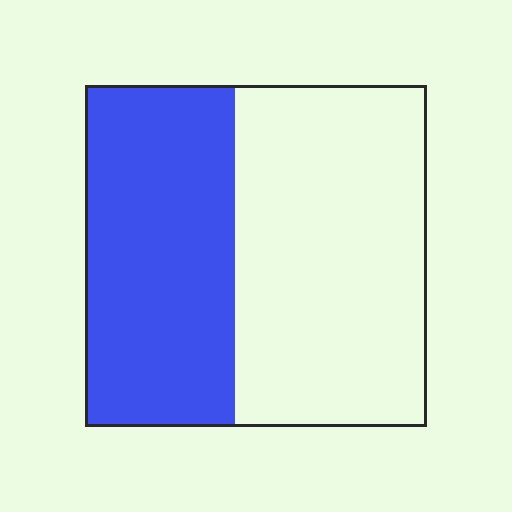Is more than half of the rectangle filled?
No.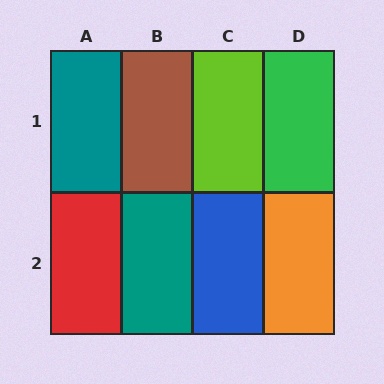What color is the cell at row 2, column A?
Red.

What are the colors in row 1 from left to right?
Teal, brown, lime, green.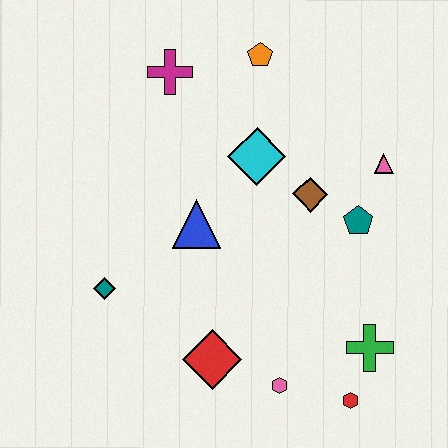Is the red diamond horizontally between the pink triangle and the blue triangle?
Yes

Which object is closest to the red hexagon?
The green cross is closest to the red hexagon.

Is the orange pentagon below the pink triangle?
No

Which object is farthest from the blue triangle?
The red hexagon is farthest from the blue triangle.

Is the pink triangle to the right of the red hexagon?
Yes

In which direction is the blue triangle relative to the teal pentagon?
The blue triangle is to the left of the teal pentagon.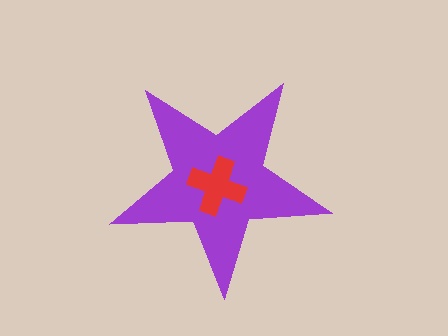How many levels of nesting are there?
2.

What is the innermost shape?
The red cross.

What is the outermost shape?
The purple star.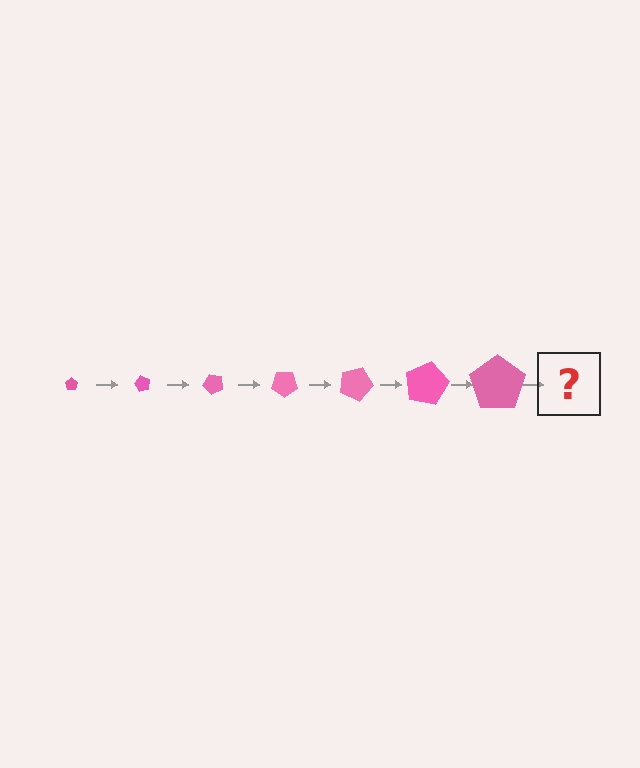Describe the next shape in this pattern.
It should be a pentagon, larger than the previous one and rotated 420 degrees from the start.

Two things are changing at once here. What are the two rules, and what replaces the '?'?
The two rules are that the pentagon grows larger each step and it rotates 60 degrees each step. The '?' should be a pentagon, larger than the previous one and rotated 420 degrees from the start.